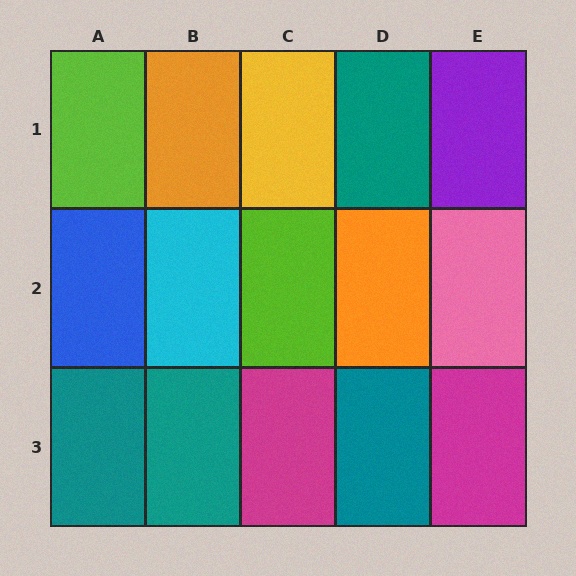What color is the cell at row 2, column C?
Lime.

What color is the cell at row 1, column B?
Orange.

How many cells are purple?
1 cell is purple.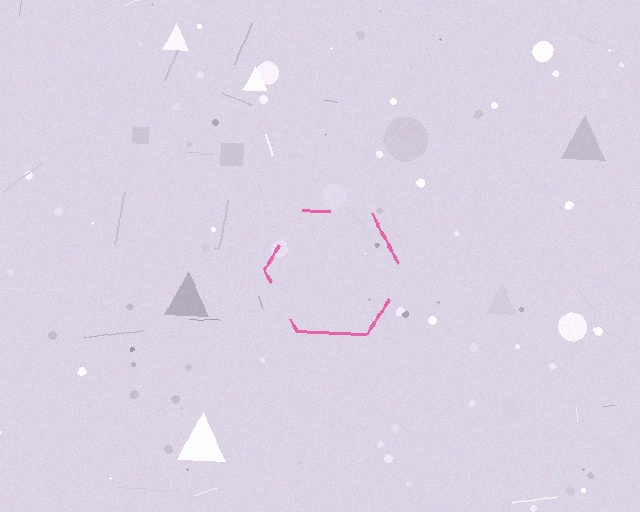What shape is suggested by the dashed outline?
The dashed outline suggests a hexagon.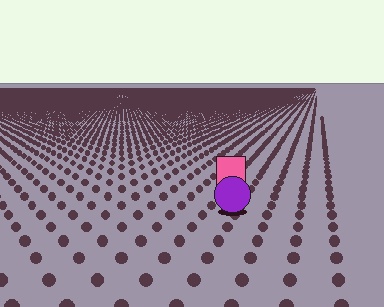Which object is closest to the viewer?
The purple circle is closest. The texture marks near it are larger and more spread out.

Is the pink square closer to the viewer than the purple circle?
No. The purple circle is closer — you can tell from the texture gradient: the ground texture is coarser near it.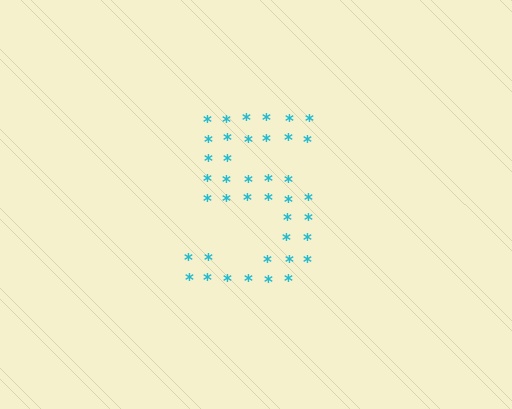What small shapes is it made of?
It is made of small asterisks.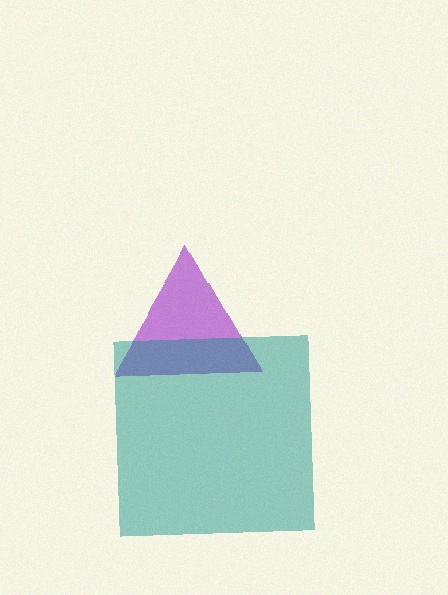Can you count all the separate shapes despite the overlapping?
Yes, there are 2 separate shapes.